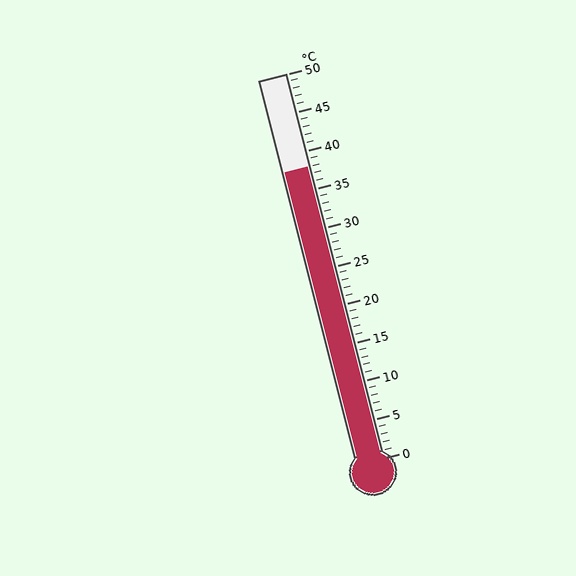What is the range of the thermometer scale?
The thermometer scale ranges from 0°C to 50°C.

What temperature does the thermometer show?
The thermometer shows approximately 38°C.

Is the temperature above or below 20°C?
The temperature is above 20°C.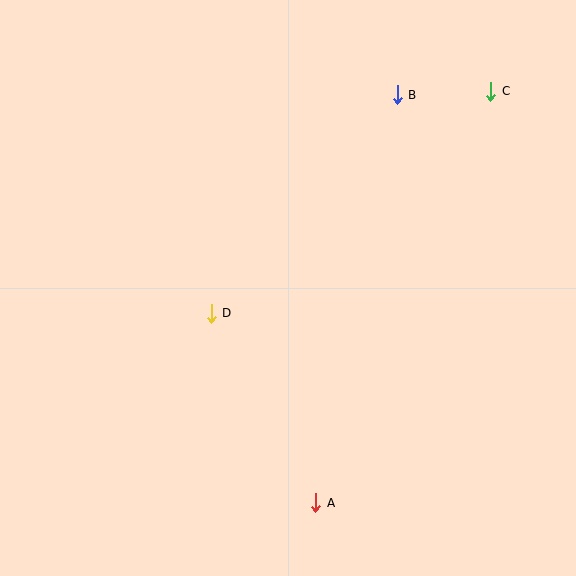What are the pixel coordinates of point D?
Point D is at (211, 313).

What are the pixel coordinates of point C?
Point C is at (491, 91).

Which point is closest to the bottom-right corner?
Point A is closest to the bottom-right corner.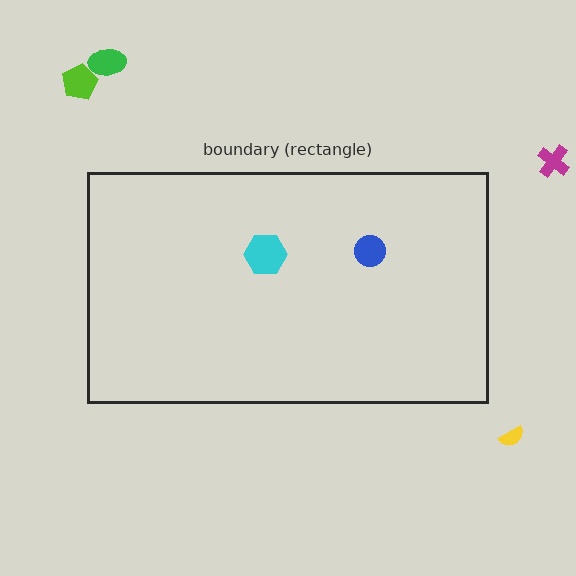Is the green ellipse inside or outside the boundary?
Outside.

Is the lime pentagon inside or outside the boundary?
Outside.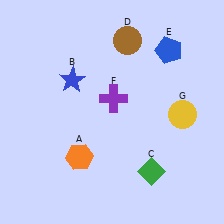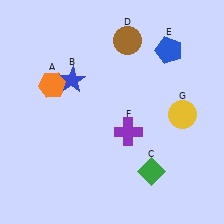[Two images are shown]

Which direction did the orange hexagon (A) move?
The orange hexagon (A) moved up.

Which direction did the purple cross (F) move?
The purple cross (F) moved down.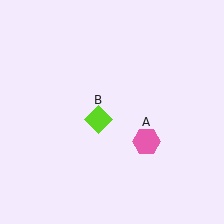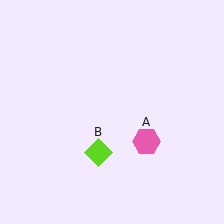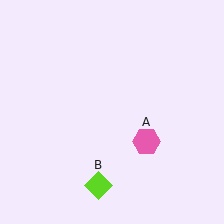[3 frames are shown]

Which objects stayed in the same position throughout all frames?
Pink hexagon (object A) remained stationary.